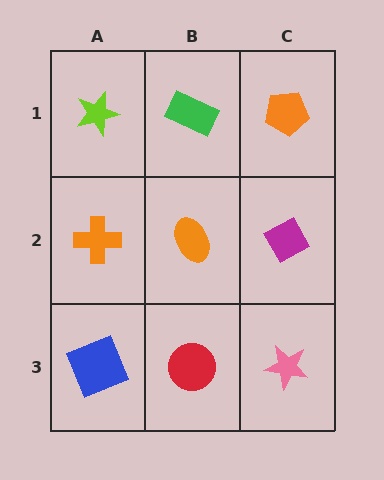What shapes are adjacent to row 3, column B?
An orange ellipse (row 2, column B), a blue square (row 3, column A), a pink star (row 3, column C).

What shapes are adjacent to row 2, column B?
A green rectangle (row 1, column B), a red circle (row 3, column B), an orange cross (row 2, column A), a magenta diamond (row 2, column C).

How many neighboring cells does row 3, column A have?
2.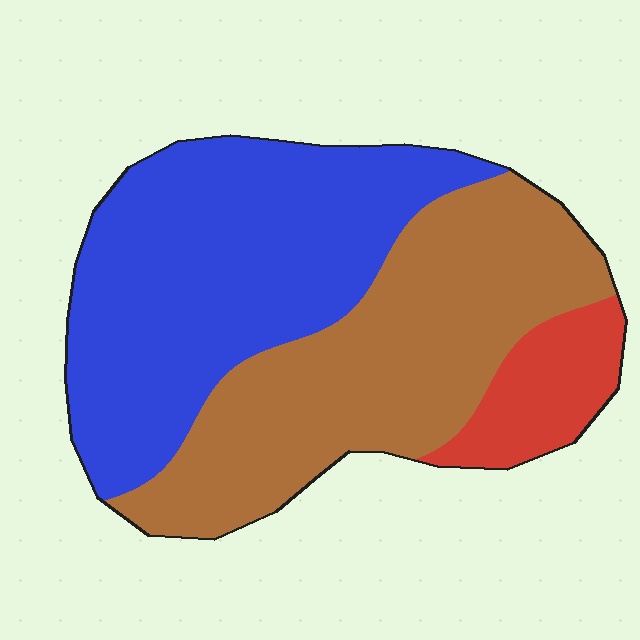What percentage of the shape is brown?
Brown covers roughly 45% of the shape.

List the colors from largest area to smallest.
From largest to smallest: blue, brown, red.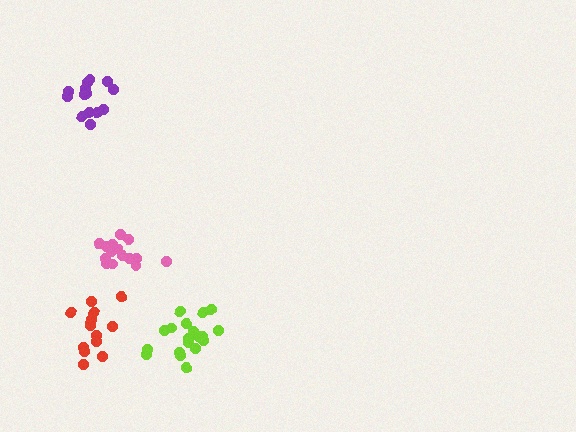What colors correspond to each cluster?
The clusters are colored: red, purple, pink, lime.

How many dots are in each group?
Group 1: 14 dots, Group 2: 14 dots, Group 3: 15 dots, Group 4: 19 dots (62 total).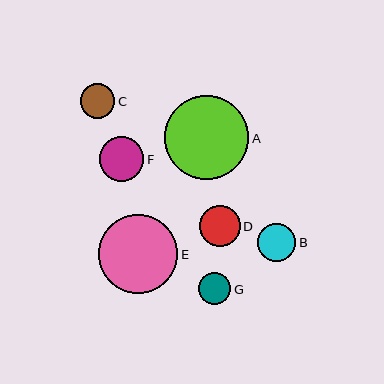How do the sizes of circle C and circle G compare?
Circle C and circle G are approximately the same size.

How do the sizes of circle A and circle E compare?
Circle A and circle E are approximately the same size.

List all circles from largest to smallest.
From largest to smallest: A, E, F, D, B, C, G.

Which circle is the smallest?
Circle G is the smallest with a size of approximately 32 pixels.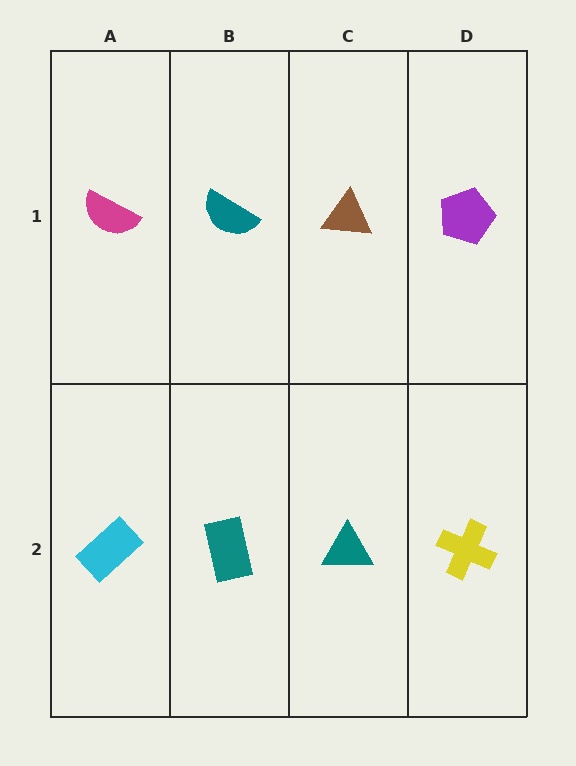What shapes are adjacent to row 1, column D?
A yellow cross (row 2, column D), a brown triangle (row 1, column C).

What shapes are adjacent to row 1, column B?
A teal rectangle (row 2, column B), a magenta semicircle (row 1, column A), a brown triangle (row 1, column C).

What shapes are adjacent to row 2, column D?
A purple pentagon (row 1, column D), a teal triangle (row 2, column C).